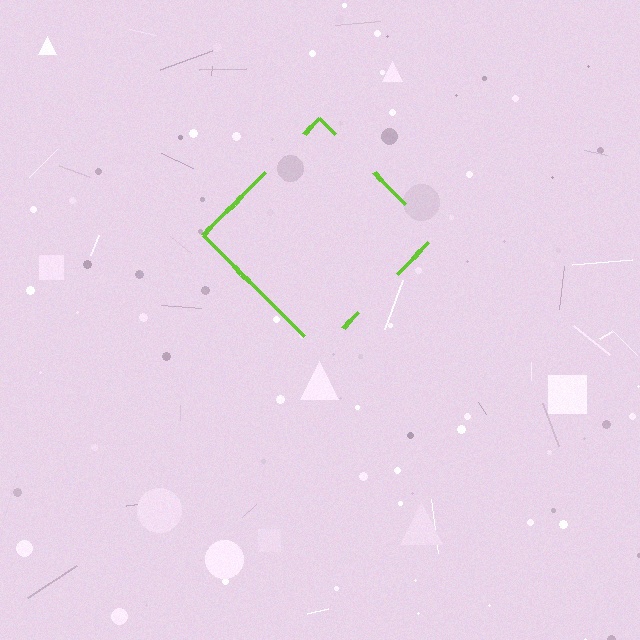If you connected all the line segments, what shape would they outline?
They would outline a diamond.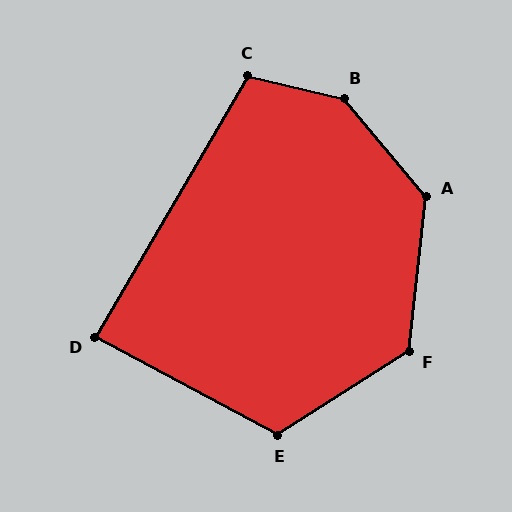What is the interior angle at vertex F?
Approximately 129 degrees (obtuse).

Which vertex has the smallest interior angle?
D, at approximately 88 degrees.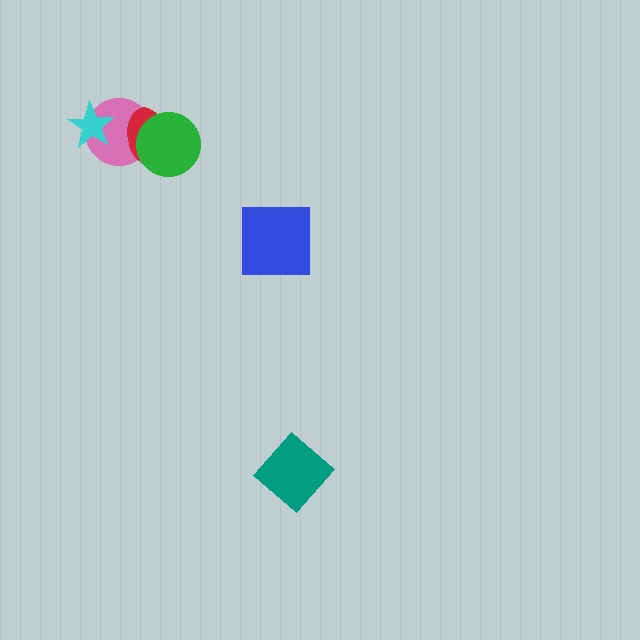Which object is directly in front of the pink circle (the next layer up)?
The red ellipse is directly in front of the pink circle.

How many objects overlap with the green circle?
2 objects overlap with the green circle.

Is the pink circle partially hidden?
Yes, it is partially covered by another shape.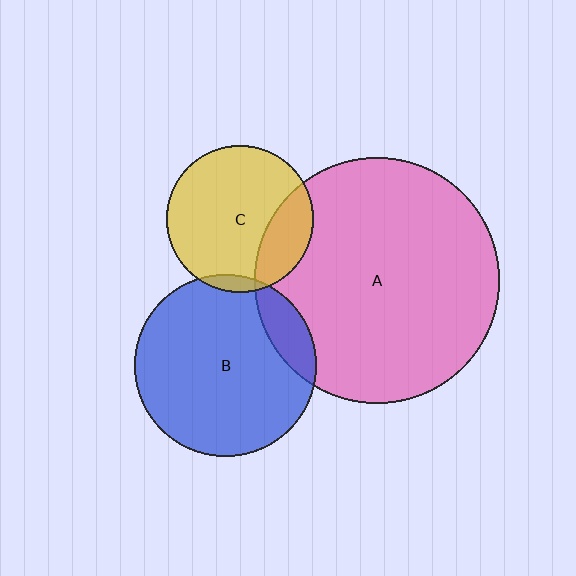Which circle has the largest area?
Circle A (pink).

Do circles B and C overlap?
Yes.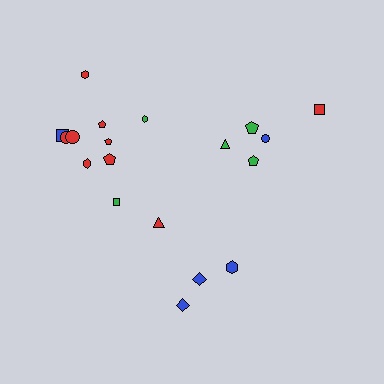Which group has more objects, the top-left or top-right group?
The top-left group.